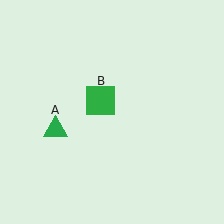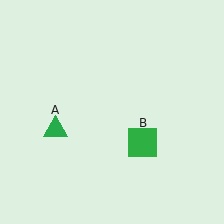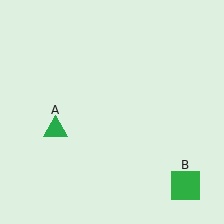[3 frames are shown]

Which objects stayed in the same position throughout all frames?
Green triangle (object A) remained stationary.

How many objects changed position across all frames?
1 object changed position: green square (object B).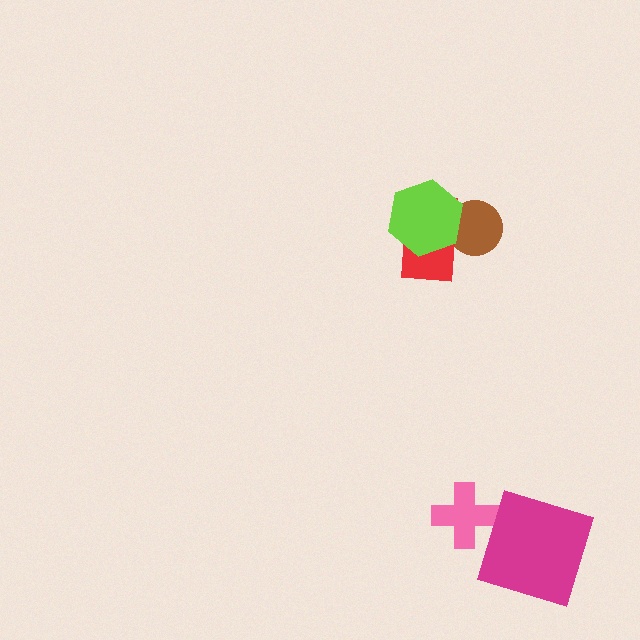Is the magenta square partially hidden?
No, no other shape covers it.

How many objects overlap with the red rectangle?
2 objects overlap with the red rectangle.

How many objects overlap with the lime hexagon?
2 objects overlap with the lime hexagon.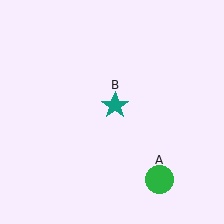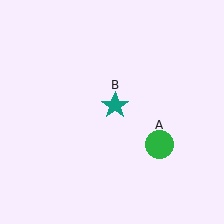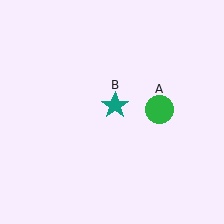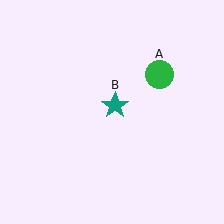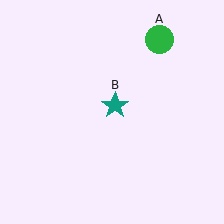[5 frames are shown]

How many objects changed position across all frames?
1 object changed position: green circle (object A).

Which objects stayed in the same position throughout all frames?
Teal star (object B) remained stationary.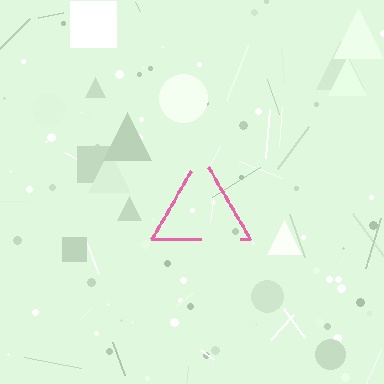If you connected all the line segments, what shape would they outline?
They would outline a triangle.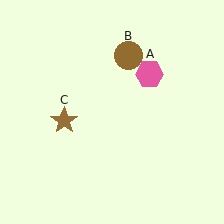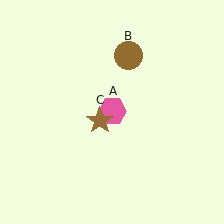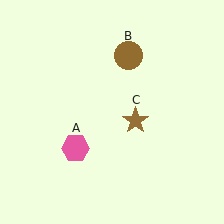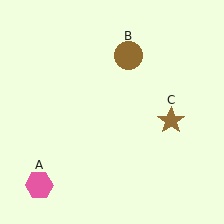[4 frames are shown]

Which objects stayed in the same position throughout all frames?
Brown circle (object B) remained stationary.